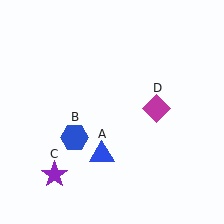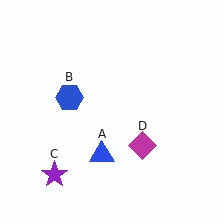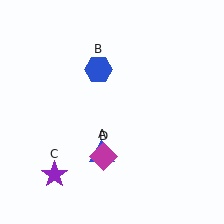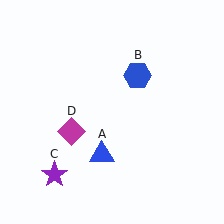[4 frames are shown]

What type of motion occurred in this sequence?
The blue hexagon (object B), magenta diamond (object D) rotated clockwise around the center of the scene.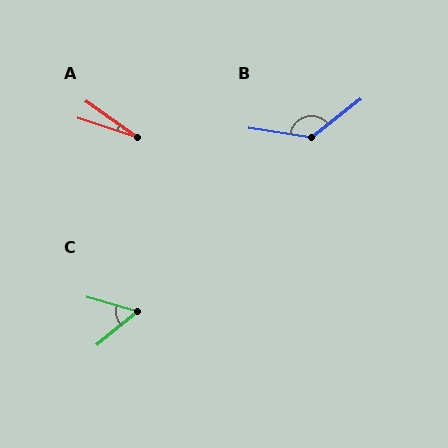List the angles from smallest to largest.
A (17°), C (55°), B (134°).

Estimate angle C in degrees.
Approximately 55 degrees.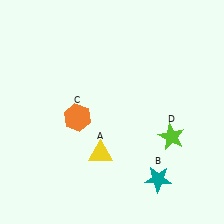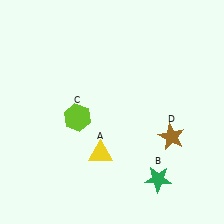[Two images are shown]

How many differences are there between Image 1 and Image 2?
There are 3 differences between the two images.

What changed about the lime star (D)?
In Image 1, D is lime. In Image 2, it changed to brown.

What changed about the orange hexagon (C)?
In Image 1, C is orange. In Image 2, it changed to lime.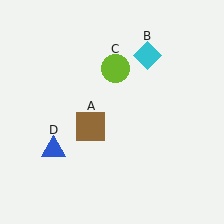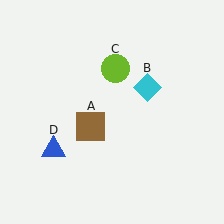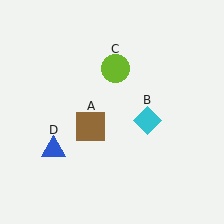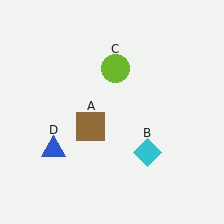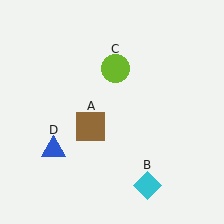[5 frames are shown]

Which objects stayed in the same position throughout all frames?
Brown square (object A) and lime circle (object C) and blue triangle (object D) remained stationary.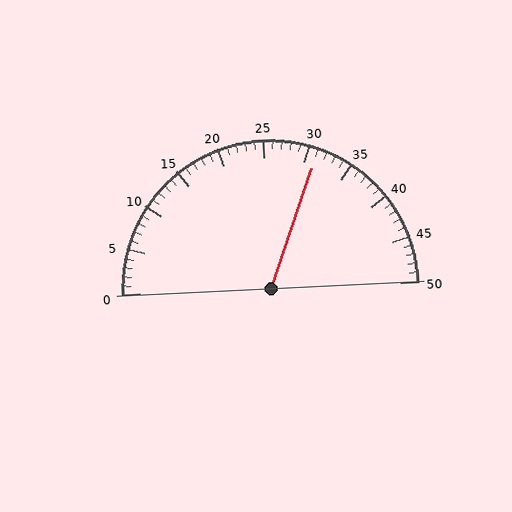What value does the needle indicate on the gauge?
The needle indicates approximately 31.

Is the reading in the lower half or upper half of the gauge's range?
The reading is in the upper half of the range (0 to 50).